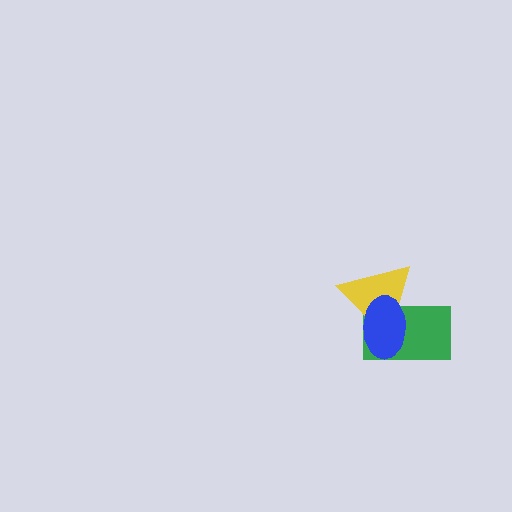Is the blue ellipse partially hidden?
No, no other shape covers it.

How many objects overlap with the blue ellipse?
2 objects overlap with the blue ellipse.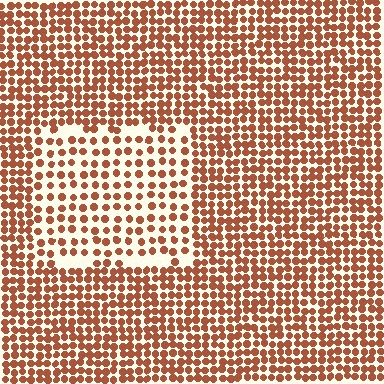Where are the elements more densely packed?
The elements are more densely packed outside the rectangle boundary.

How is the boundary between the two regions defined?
The boundary is defined by a change in element density (approximately 1.8x ratio). All elements are the same color, size, and shape.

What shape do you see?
I see a rectangle.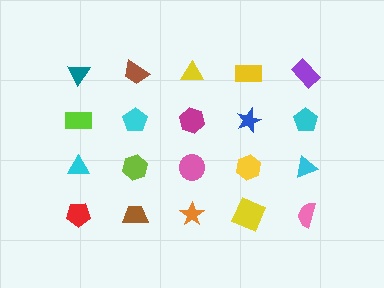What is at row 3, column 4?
A yellow hexagon.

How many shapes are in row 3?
5 shapes.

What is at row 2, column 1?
A lime rectangle.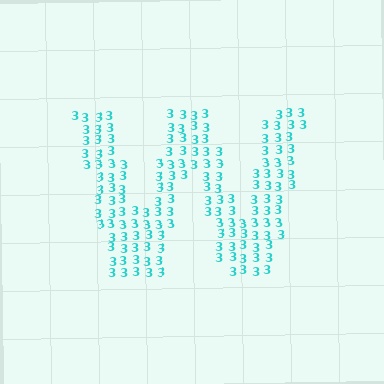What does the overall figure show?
The overall figure shows the letter W.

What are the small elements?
The small elements are digit 3's.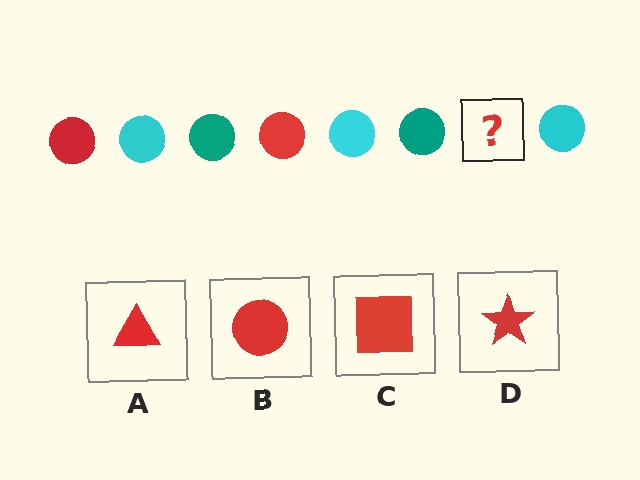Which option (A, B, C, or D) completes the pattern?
B.